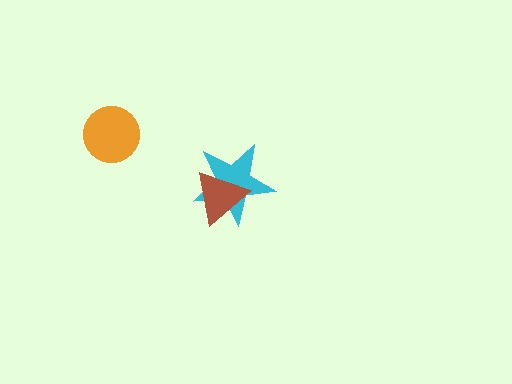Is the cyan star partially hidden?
Yes, it is partially covered by another shape.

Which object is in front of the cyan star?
The brown triangle is in front of the cyan star.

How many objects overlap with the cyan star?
1 object overlaps with the cyan star.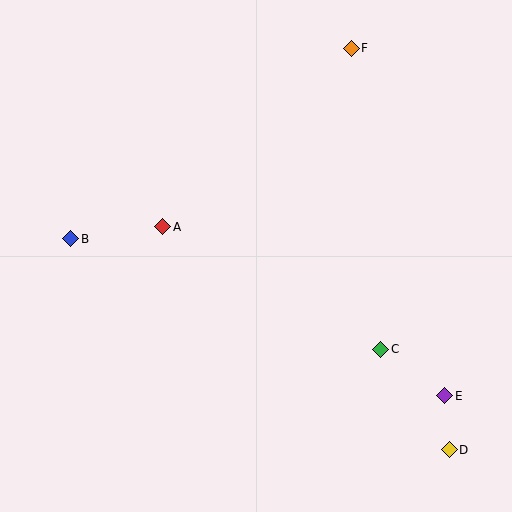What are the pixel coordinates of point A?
Point A is at (163, 227).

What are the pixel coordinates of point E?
Point E is at (445, 396).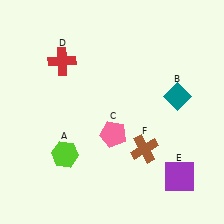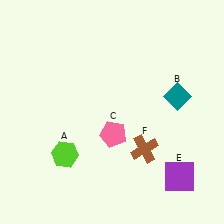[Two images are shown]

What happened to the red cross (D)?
The red cross (D) was removed in Image 2. It was in the top-left area of Image 1.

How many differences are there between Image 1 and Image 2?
There is 1 difference between the two images.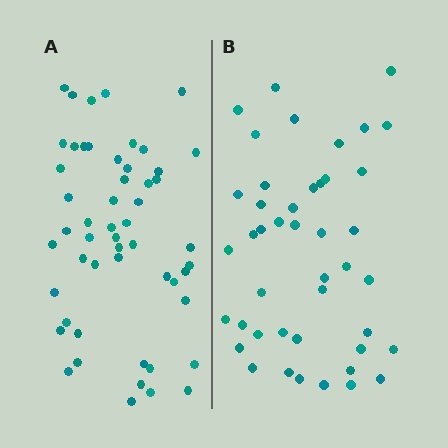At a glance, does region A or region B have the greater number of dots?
Region A (the left region) has more dots.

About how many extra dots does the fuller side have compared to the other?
Region A has roughly 8 or so more dots than region B.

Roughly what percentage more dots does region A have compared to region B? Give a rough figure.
About 20% more.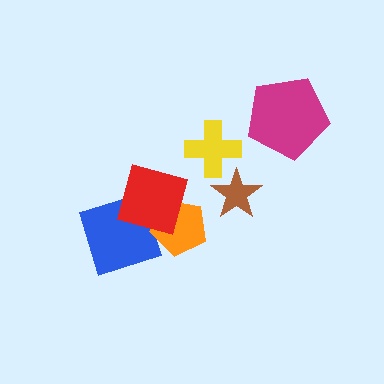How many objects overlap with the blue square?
1 object overlaps with the blue square.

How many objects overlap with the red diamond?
2 objects overlap with the red diamond.